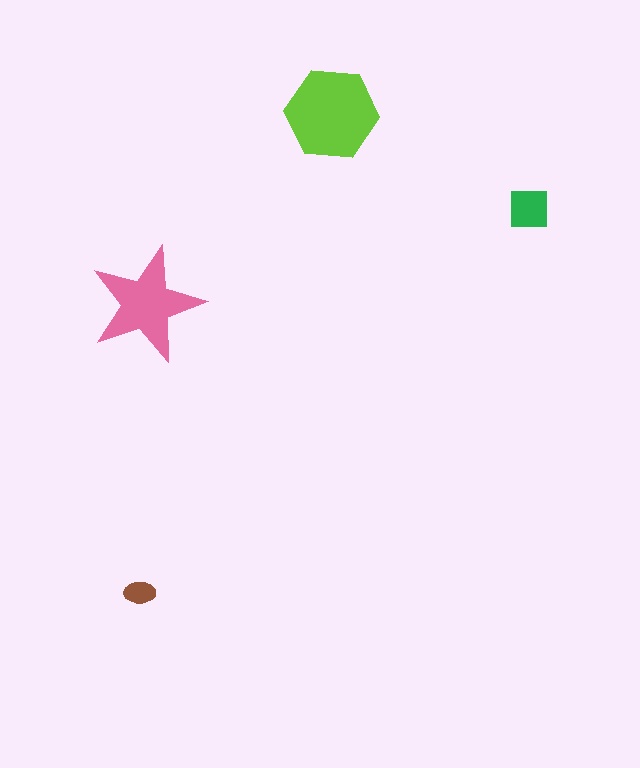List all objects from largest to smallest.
The lime hexagon, the pink star, the green square, the brown ellipse.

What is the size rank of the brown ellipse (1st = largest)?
4th.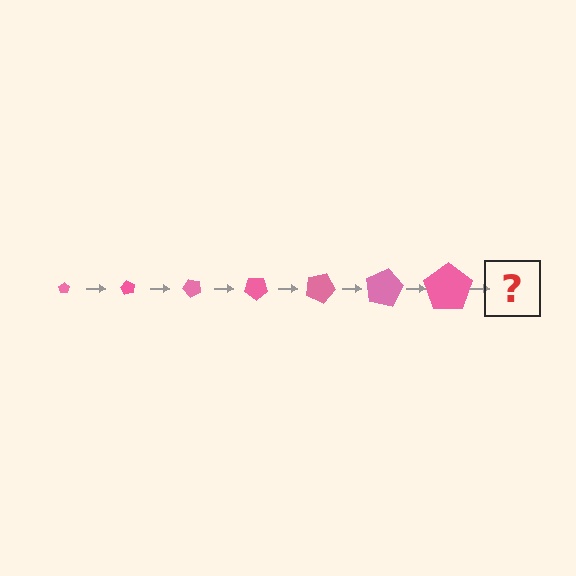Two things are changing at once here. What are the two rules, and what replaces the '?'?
The two rules are that the pentagon grows larger each step and it rotates 60 degrees each step. The '?' should be a pentagon, larger than the previous one and rotated 420 degrees from the start.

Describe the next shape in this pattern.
It should be a pentagon, larger than the previous one and rotated 420 degrees from the start.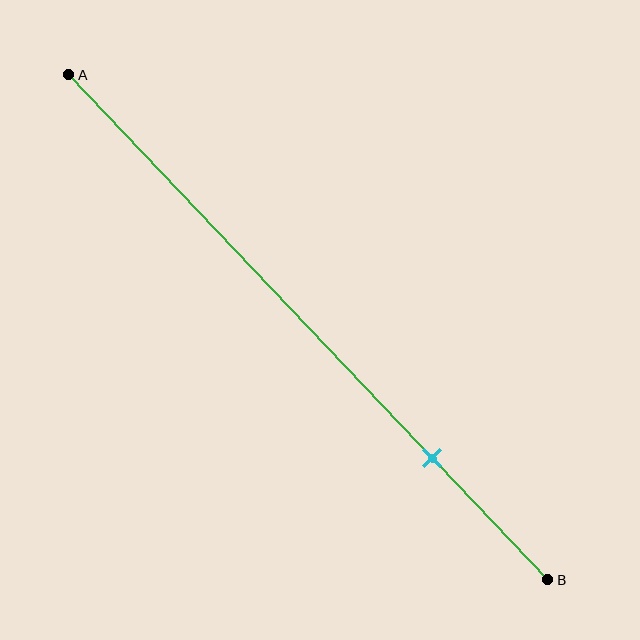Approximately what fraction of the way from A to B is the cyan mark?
The cyan mark is approximately 75% of the way from A to B.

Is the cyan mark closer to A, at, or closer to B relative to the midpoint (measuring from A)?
The cyan mark is closer to point B than the midpoint of segment AB.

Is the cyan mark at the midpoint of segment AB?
No, the mark is at about 75% from A, not at the 50% midpoint.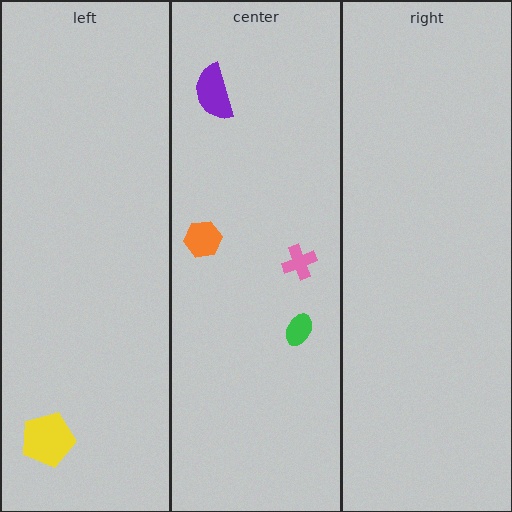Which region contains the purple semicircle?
The center region.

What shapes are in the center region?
The green ellipse, the purple semicircle, the orange hexagon, the pink cross.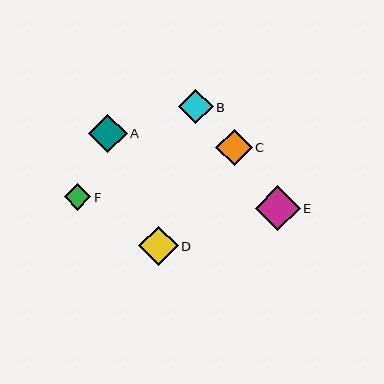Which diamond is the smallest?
Diamond F is the smallest with a size of approximately 27 pixels.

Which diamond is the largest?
Diamond E is the largest with a size of approximately 45 pixels.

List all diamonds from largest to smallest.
From largest to smallest: E, D, A, C, B, F.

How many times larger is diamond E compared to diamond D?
Diamond E is approximately 1.1 times the size of diamond D.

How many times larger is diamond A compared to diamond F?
Diamond A is approximately 1.4 times the size of diamond F.